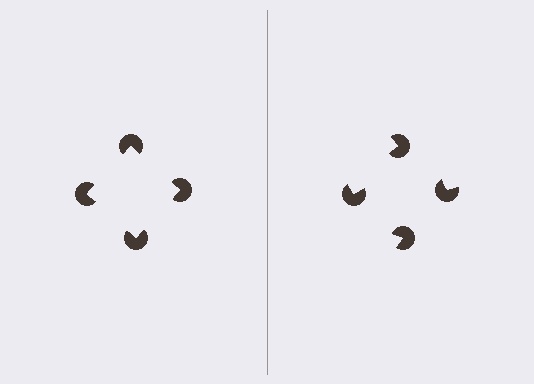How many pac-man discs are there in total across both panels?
8 — 4 on each side.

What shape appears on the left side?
An illusory square.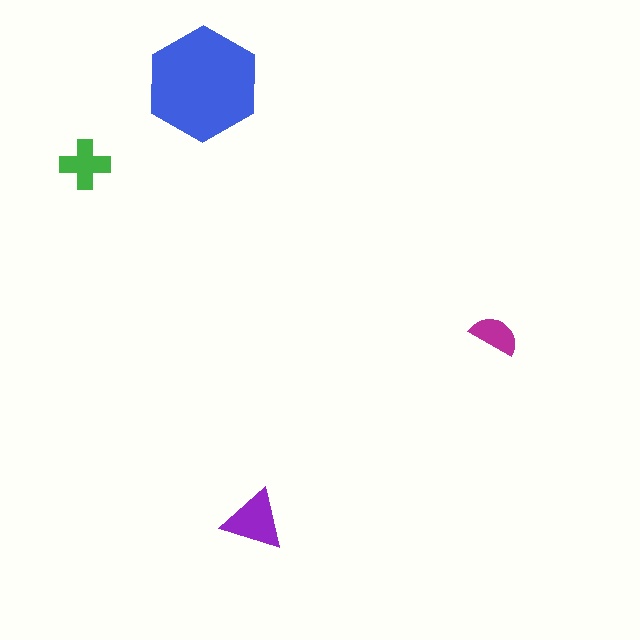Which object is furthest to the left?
The green cross is leftmost.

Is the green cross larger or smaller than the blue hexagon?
Smaller.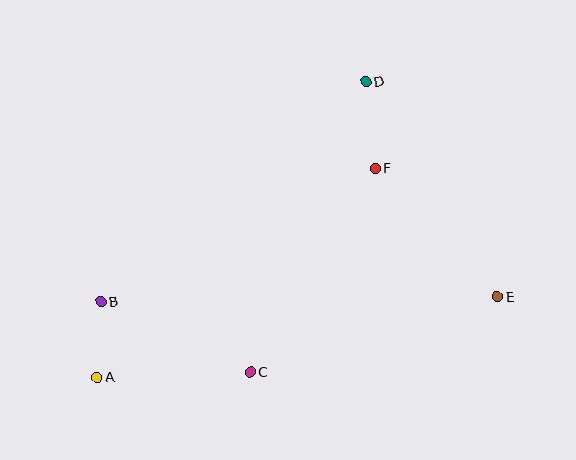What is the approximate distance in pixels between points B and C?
The distance between B and C is approximately 166 pixels.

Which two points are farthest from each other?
Points A and E are farthest from each other.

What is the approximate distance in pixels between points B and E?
The distance between B and E is approximately 397 pixels.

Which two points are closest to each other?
Points A and B are closest to each other.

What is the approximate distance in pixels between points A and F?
The distance between A and F is approximately 348 pixels.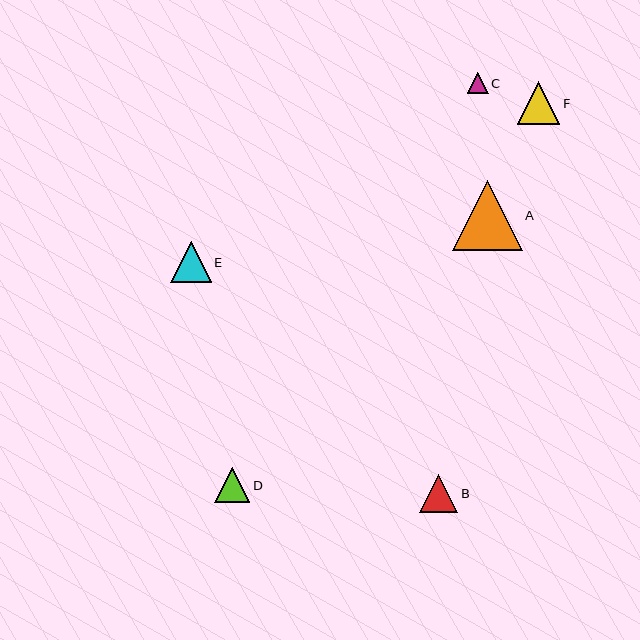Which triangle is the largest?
Triangle A is the largest with a size of approximately 70 pixels.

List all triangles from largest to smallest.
From largest to smallest: A, F, E, B, D, C.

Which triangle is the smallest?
Triangle C is the smallest with a size of approximately 21 pixels.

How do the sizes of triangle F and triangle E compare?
Triangle F and triangle E are approximately the same size.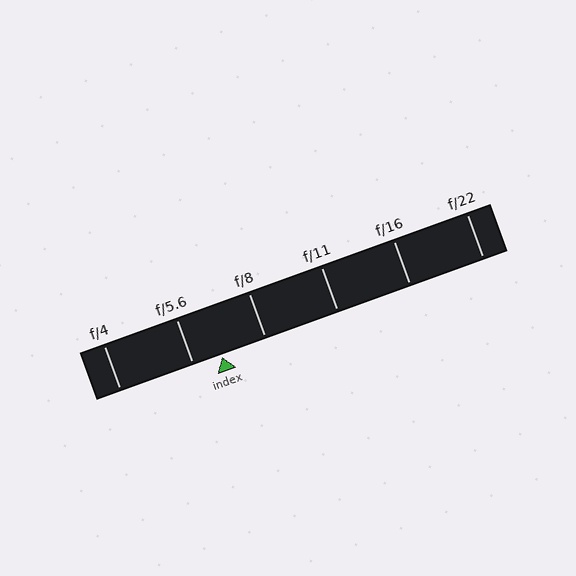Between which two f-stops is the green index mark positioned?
The index mark is between f/5.6 and f/8.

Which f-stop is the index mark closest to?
The index mark is closest to f/5.6.